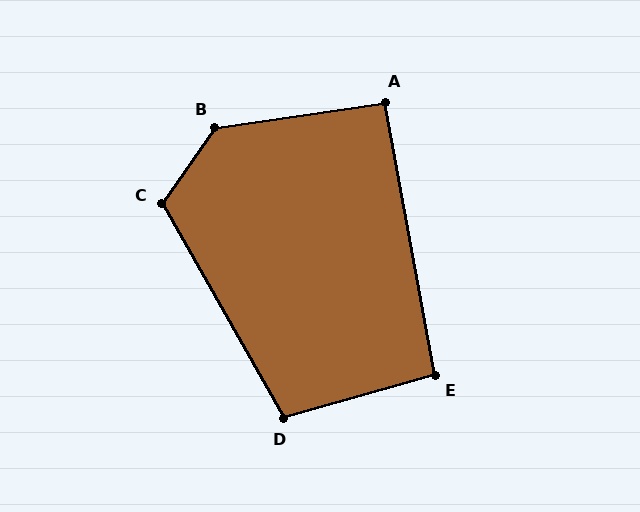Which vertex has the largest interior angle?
B, at approximately 133 degrees.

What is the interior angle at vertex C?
Approximately 116 degrees (obtuse).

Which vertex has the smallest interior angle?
A, at approximately 92 degrees.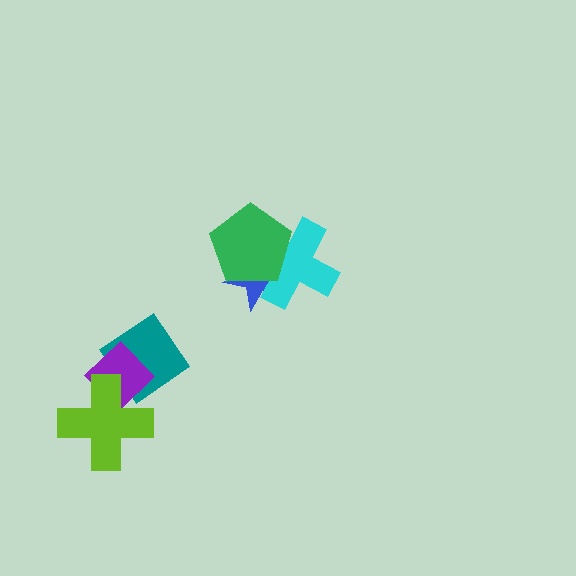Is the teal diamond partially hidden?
Yes, it is partially covered by another shape.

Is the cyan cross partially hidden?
Yes, it is partially covered by another shape.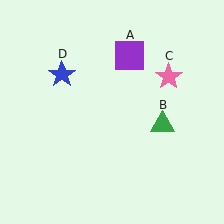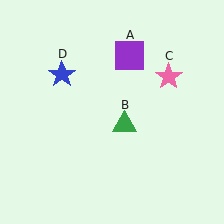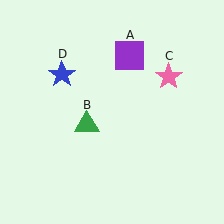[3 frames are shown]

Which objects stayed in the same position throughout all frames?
Purple square (object A) and pink star (object C) and blue star (object D) remained stationary.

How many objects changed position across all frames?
1 object changed position: green triangle (object B).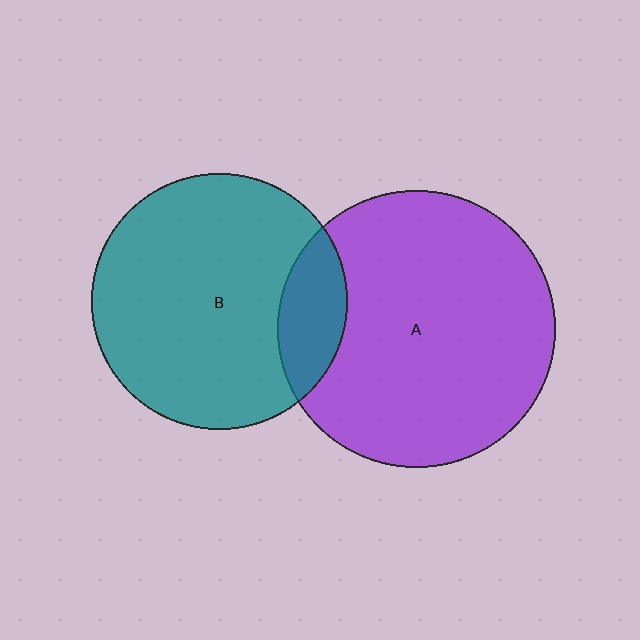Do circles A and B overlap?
Yes.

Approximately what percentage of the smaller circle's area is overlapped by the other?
Approximately 15%.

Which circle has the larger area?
Circle A (purple).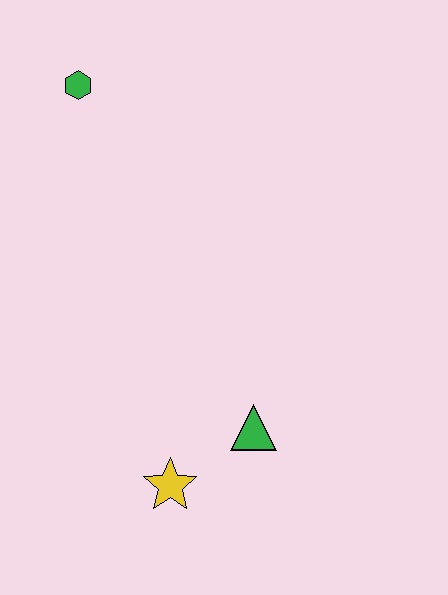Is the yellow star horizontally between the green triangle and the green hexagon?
Yes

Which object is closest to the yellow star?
The green triangle is closest to the yellow star.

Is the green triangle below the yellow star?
No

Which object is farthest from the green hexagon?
The yellow star is farthest from the green hexagon.